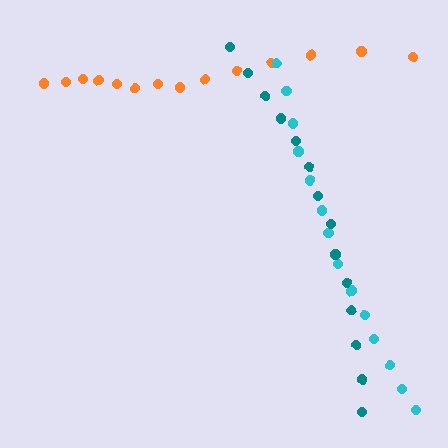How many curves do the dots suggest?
There are 3 distinct paths.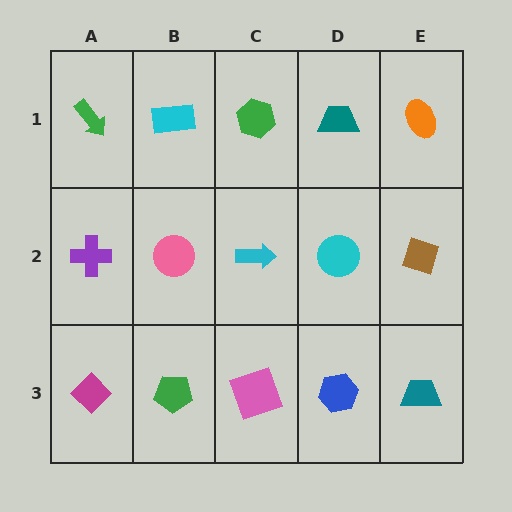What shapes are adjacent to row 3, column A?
A purple cross (row 2, column A), a green pentagon (row 3, column B).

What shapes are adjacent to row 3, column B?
A pink circle (row 2, column B), a magenta diamond (row 3, column A), a pink square (row 3, column C).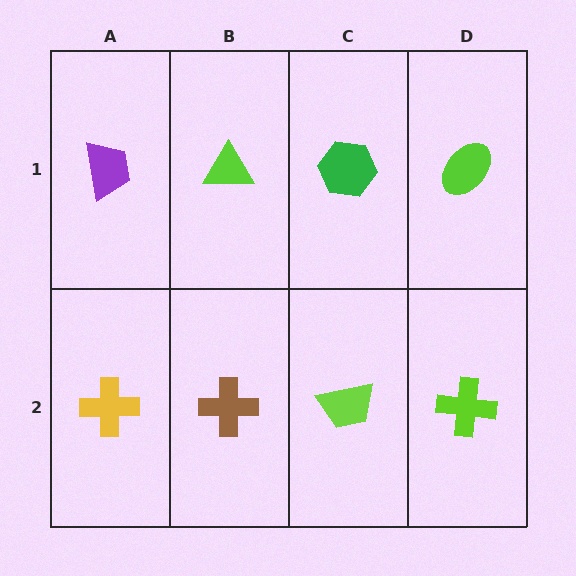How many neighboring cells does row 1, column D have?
2.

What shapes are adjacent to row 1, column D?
A lime cross (row 2, column D), a green hexagon (row 1, column C).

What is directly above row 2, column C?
A green hexagon.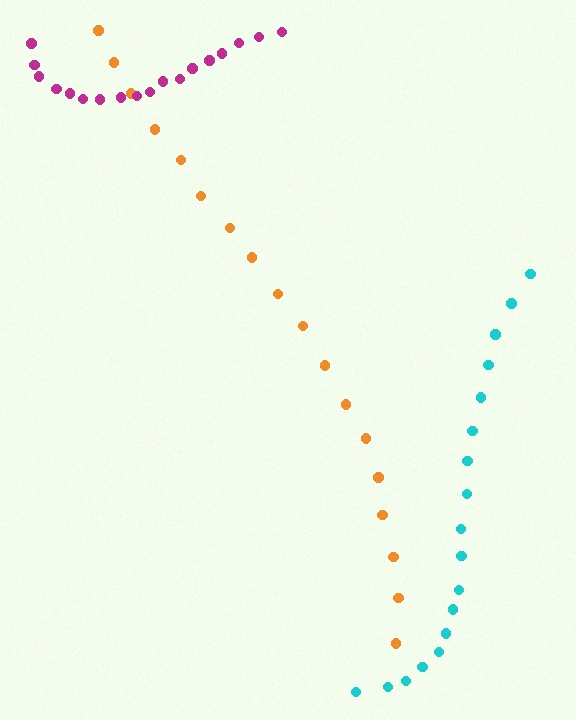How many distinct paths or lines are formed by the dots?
There are 3 distinct paths.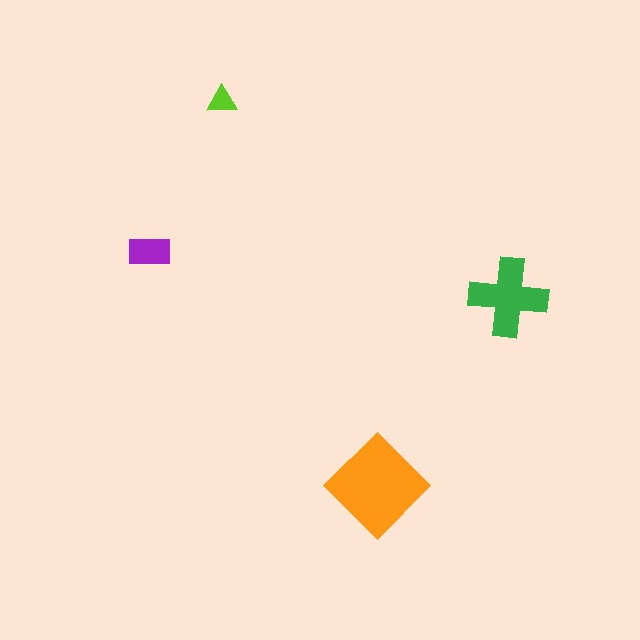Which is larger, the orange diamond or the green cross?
The orange diamond.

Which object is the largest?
The orange diamond.